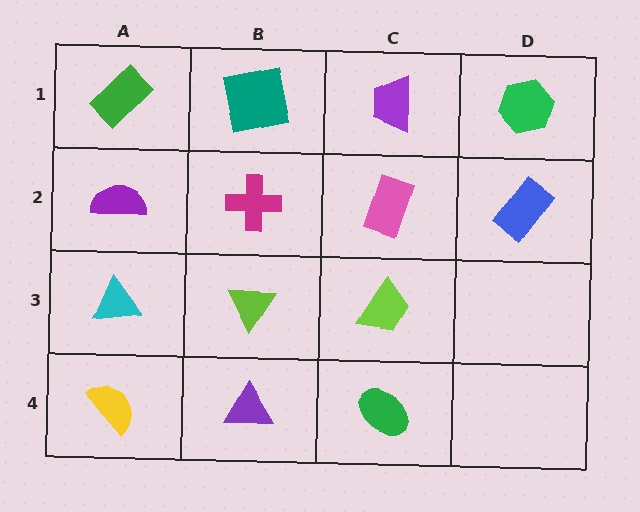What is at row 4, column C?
A green ellipse.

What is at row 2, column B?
A magenta cross.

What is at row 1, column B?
A teal square.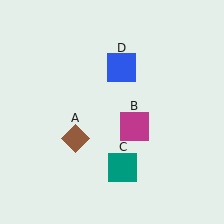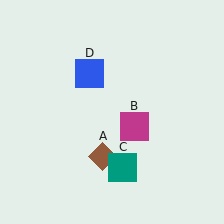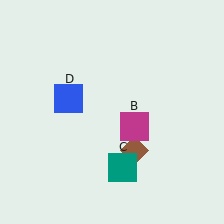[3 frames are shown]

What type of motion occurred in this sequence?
The brown diamond (object A), blue square (object D) rotated counterclockwise around the center of the scene.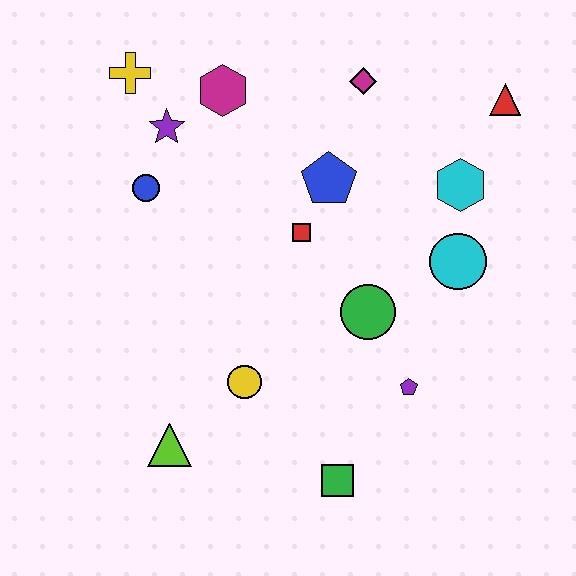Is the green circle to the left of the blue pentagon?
No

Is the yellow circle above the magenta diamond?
No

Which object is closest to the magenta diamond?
The blue pentagon is closest to the magenta diamond.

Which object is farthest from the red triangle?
The lime triangle is farthest from the red triangle.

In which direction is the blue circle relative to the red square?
The blue circle is to the left of the red square.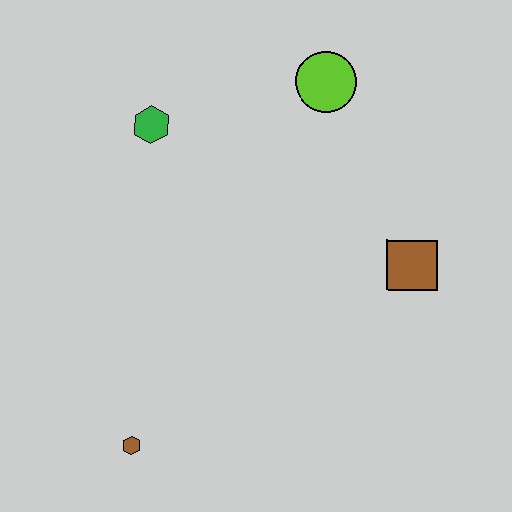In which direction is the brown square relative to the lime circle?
The brown square is below the lime circle.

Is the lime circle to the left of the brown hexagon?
No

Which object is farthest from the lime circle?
The brown hexagon is farthest from the lime circle.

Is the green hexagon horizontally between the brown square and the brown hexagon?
Yes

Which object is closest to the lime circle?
The green hexagon is closest to the lime circle.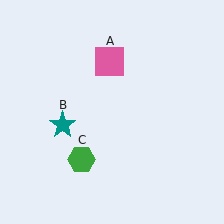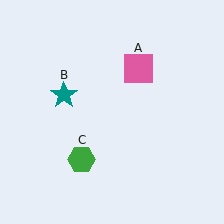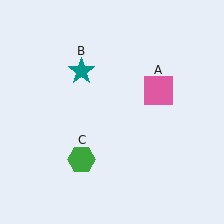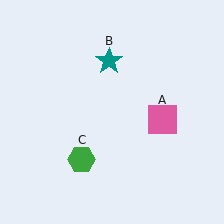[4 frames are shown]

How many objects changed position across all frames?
2 objects changed position: pink square (object A), teal star (object B).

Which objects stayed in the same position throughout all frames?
Green hexagon (object C) remained stationary.